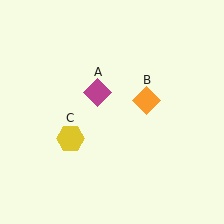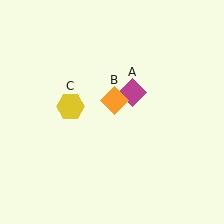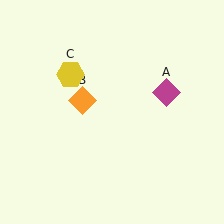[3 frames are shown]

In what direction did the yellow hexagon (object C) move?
The yellow hexagon (object C) moved up.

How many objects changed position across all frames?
3 objects changed position: magenta diamond (object A), orange diamond (object B), yellow hexagon (object C).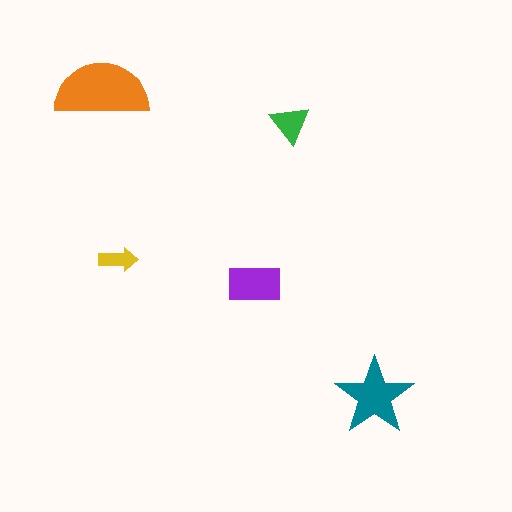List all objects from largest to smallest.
The orange semicircle, the teal star, the purple rectangle, the green triangle, the yellow arrow.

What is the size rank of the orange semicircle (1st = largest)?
1st.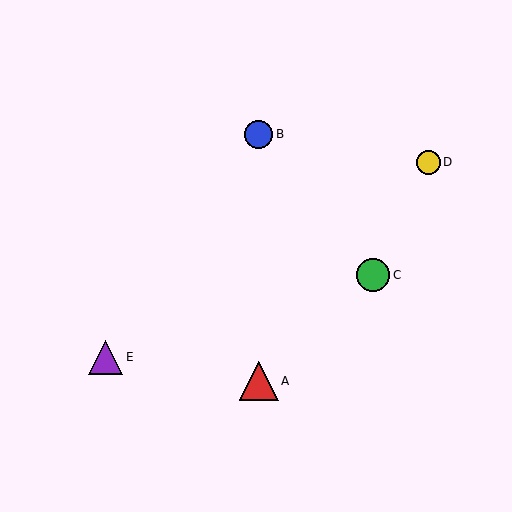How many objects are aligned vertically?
2 objects (A, B) are aligned vertically.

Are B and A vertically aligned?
Yes, both are at x≈259.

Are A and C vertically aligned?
No, A is at x≈259 and C is at x≈373.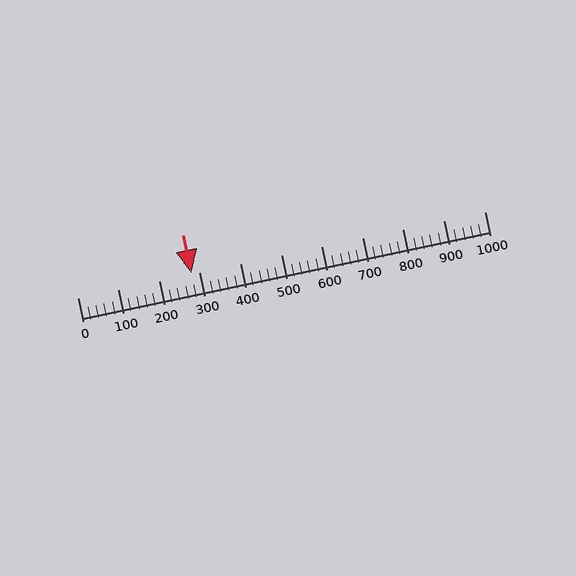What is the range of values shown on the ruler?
The ruler shows values from 0 to 1000.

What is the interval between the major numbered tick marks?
The major tick marks are spaced 100 units apart.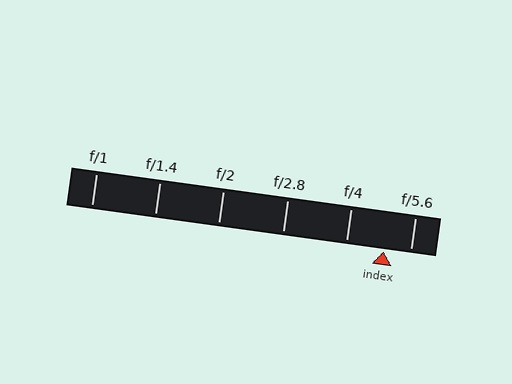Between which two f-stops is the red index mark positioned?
The index mark is between f/4 and f/5.6.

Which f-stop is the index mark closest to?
The index mark is closest to f/5.6.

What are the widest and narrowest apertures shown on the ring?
The widest aperture shown is f/1 and the narrowest is f/5.6.